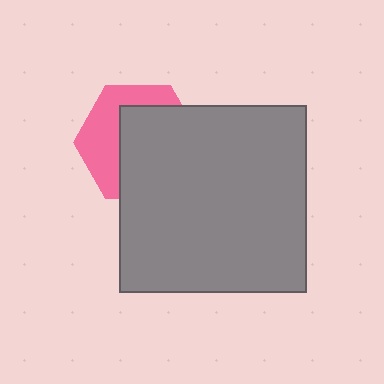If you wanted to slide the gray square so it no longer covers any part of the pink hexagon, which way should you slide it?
Slide it toward the lower-right — that is the most direct way to separate the two shapes.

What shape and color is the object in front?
The object in front is a gray square.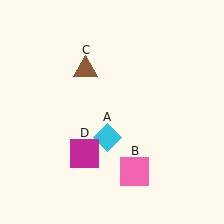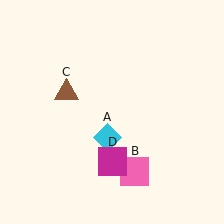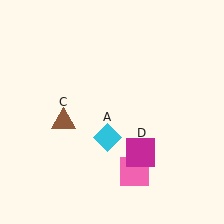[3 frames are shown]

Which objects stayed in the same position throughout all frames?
Cyan diamond (object A) and pink square (object B) remained stationary.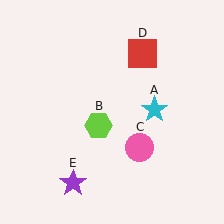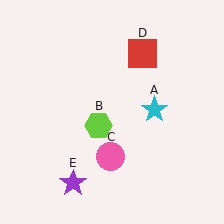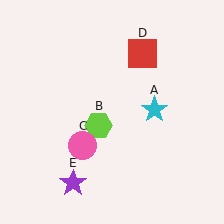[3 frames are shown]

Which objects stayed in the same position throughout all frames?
Cyan star (object A) and lime hexagon (object B) and red square (object D) and purple star (object E) remained stationary.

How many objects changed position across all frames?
1 object changed position: pink circle (object C).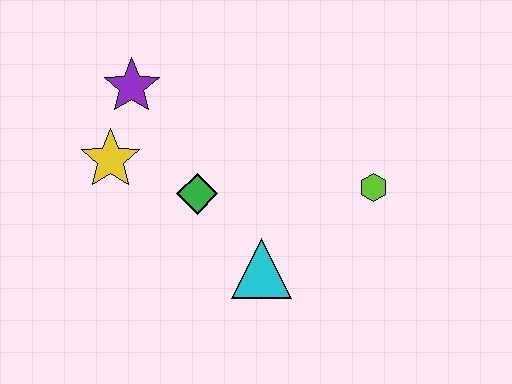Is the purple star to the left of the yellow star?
No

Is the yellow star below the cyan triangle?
No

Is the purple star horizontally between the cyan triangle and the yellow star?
Yes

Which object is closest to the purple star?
The yellow star is closest to the purple star.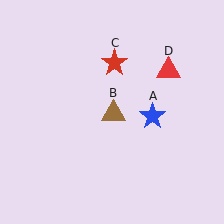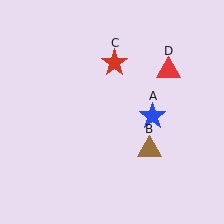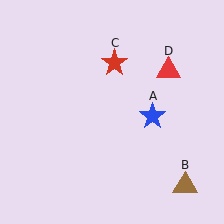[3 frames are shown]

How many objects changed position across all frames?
1 object changed position: brown triangle (object B).